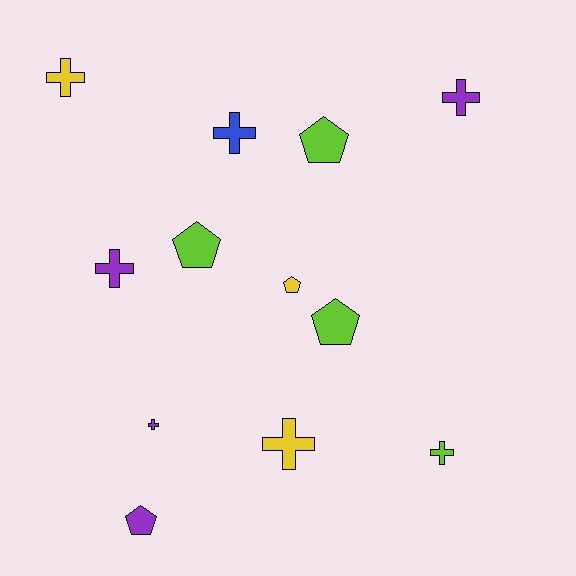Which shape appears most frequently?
Cross, with 7 objects.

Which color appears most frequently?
Purple, with 4 objects.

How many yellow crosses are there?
There are 2 yellow crosses.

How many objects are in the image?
There are 12 objects.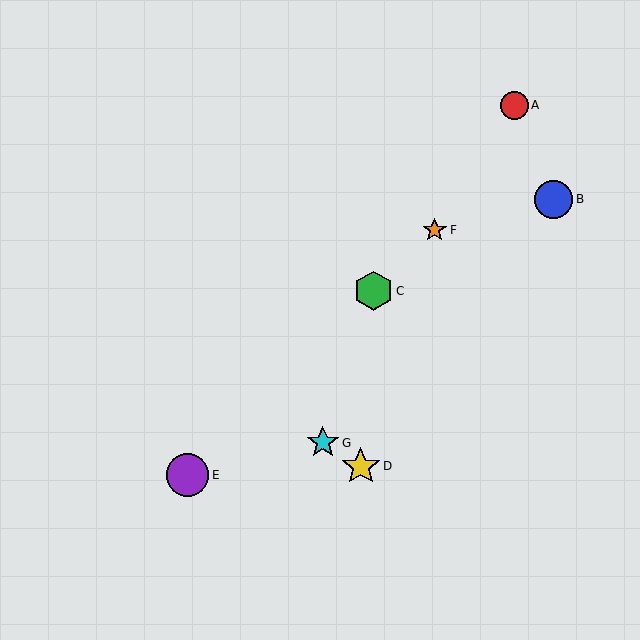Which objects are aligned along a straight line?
Objects C, E, F are aligned along a straight line.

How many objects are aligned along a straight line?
3 objects (C, E, F) are aligned along a straight line.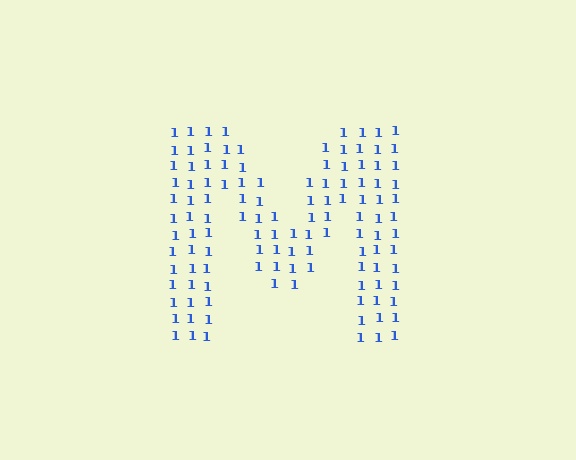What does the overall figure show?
The overall figure shows the letter M.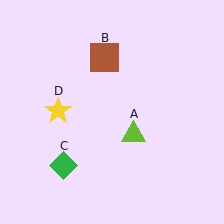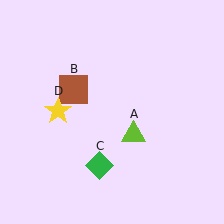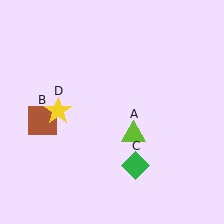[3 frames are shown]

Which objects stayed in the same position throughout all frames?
Lime triangle (object A) and yellow star (object D) remained stationary.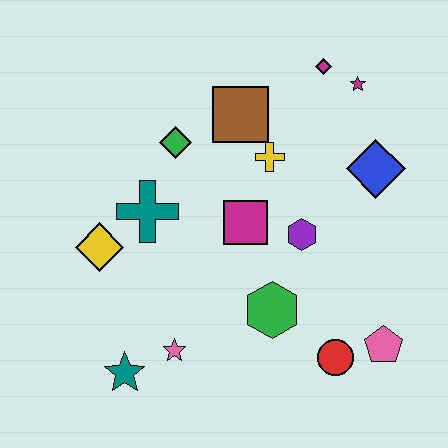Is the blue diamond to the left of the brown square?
No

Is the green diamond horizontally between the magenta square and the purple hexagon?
No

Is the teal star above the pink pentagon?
No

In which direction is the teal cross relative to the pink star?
The teal cross is above the pink star.